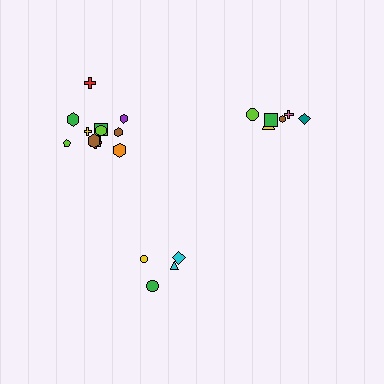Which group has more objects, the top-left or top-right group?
The top-left group.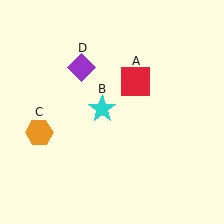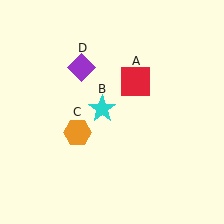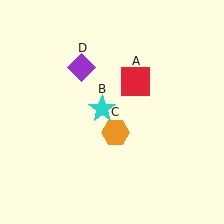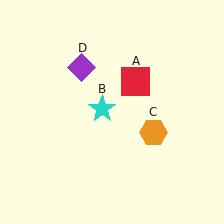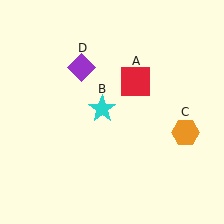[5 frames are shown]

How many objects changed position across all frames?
1 object changed position: orange hexagon (object C).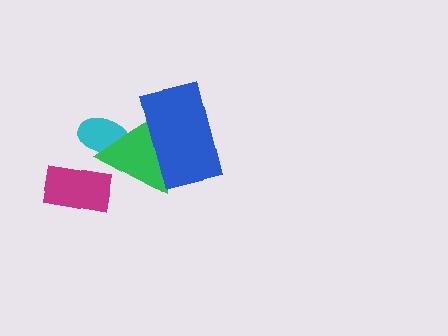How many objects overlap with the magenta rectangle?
0 objects overlap with the magenta rectangle.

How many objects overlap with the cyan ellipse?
1 object overlaps with the cyan ellipse.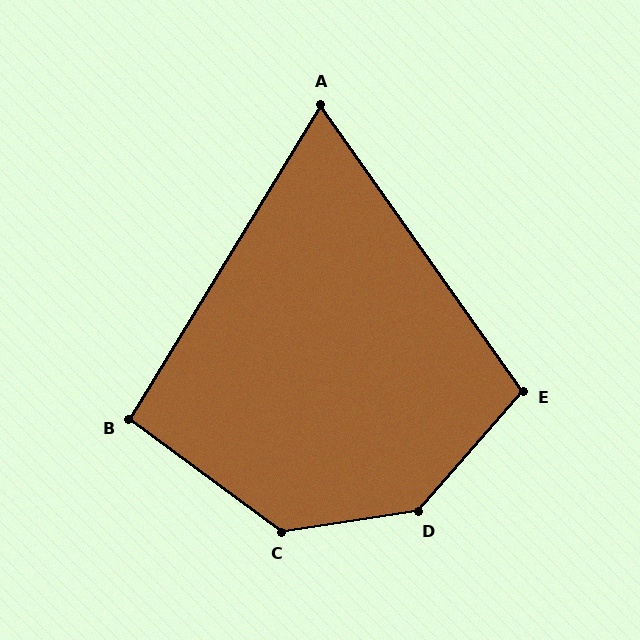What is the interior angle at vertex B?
Approximately 95 degrees (obtuse).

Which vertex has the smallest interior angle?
A, at approximately 67 degrees.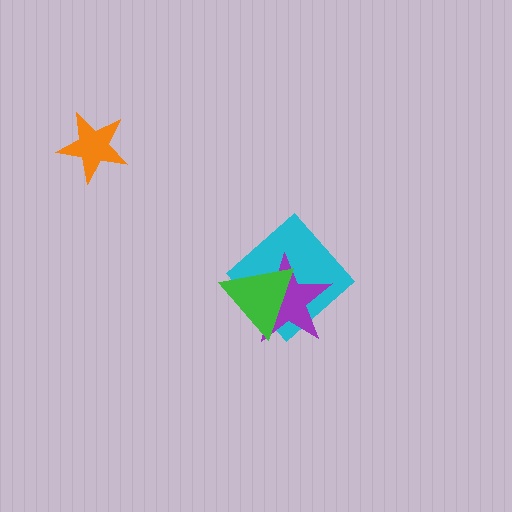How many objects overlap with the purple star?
2 objects overlap with the purple star.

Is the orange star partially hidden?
No, no other shape covers it.